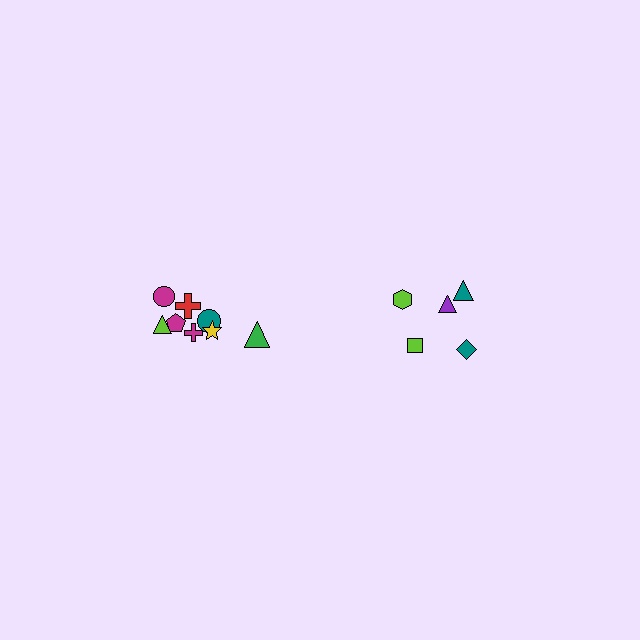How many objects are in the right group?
There are 5 objects.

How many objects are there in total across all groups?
There are 13 objects.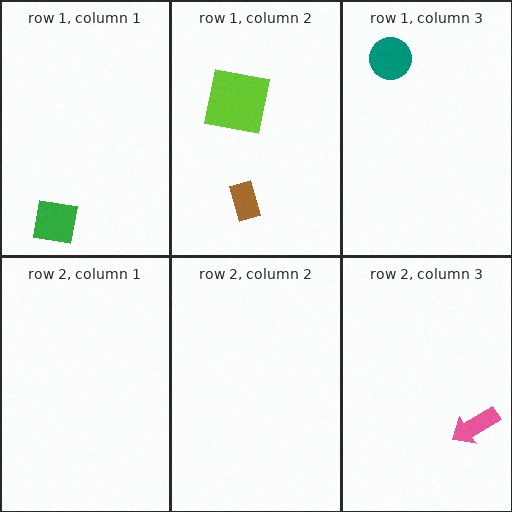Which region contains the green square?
The row 1, column 1 region.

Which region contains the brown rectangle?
The row 1, column 2 region.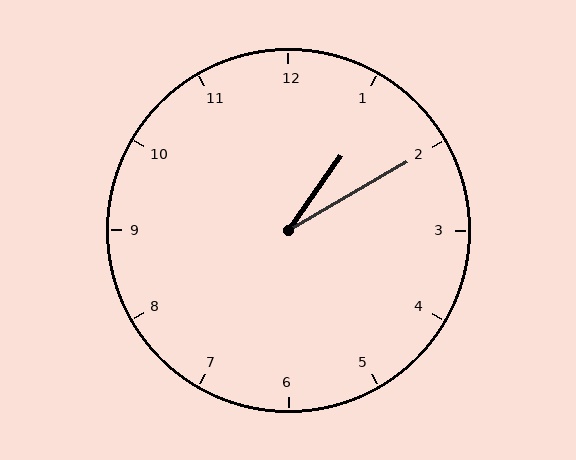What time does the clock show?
1:10.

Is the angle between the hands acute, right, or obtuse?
It is acute.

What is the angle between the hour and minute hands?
Approximately 25 degrees.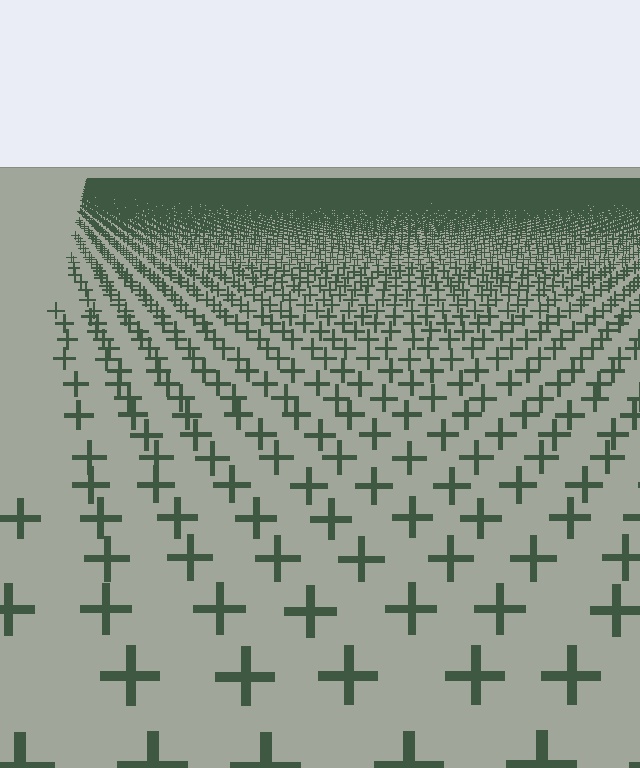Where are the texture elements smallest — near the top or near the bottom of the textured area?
Near the top.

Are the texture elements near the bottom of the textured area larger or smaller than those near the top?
Larger. Near the bottom, elements are closer to the viewer and appear at a bigger on-screen size.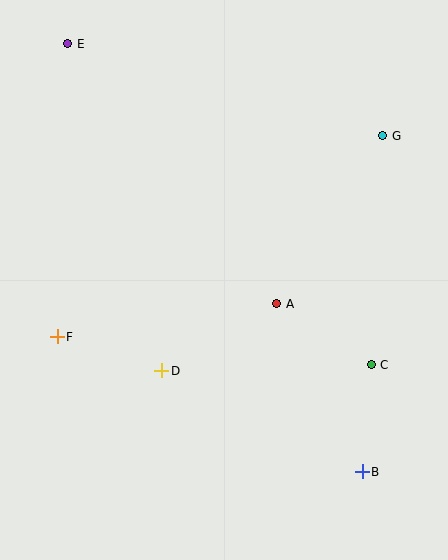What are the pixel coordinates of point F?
Point F is at (57, 337).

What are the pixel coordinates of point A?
Point A is at (277, 304).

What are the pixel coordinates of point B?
Point B is at (362, 472).